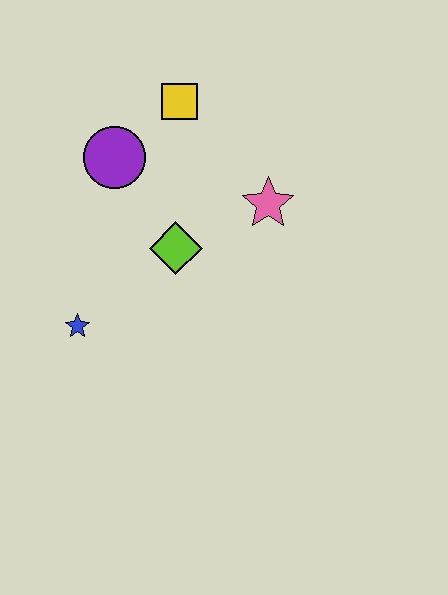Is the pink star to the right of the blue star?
Yes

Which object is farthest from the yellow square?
The blue star is farthest from the yellow square.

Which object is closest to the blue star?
The lime diamond is closest to the blue star.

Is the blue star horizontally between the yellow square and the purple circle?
No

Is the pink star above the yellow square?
No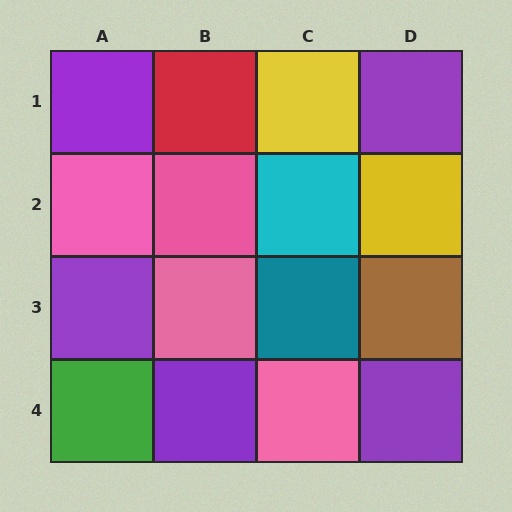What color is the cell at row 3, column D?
Brown.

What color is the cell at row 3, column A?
Purple.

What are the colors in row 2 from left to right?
Pink, pink, cyan, yellow.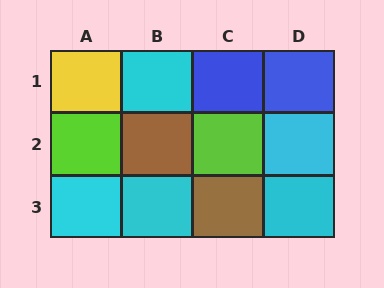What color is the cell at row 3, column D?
Cyan.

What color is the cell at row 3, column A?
Cyan.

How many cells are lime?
2 cells are lime.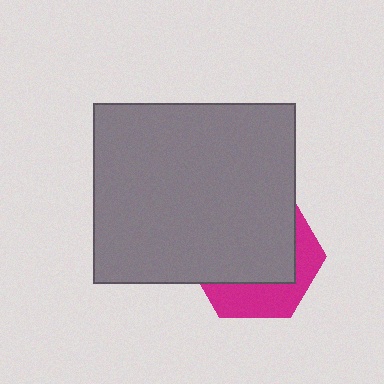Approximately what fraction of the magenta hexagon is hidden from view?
Roughly 65% of the magenta hexagon is hidden behind the gray rectangle.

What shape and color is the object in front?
The object in front is a gray rectangle.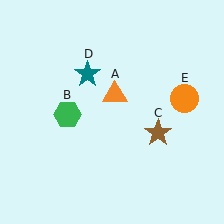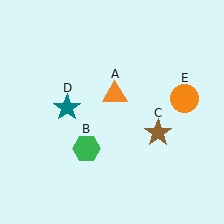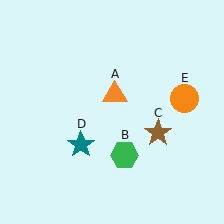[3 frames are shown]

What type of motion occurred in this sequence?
The green hexagon (object B), teal star (object D) rotated counterclockwise around the center of the scene.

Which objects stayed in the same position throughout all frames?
Orange triangle (object A) and brown star (object C) and orange circle (object E) remained stationary.